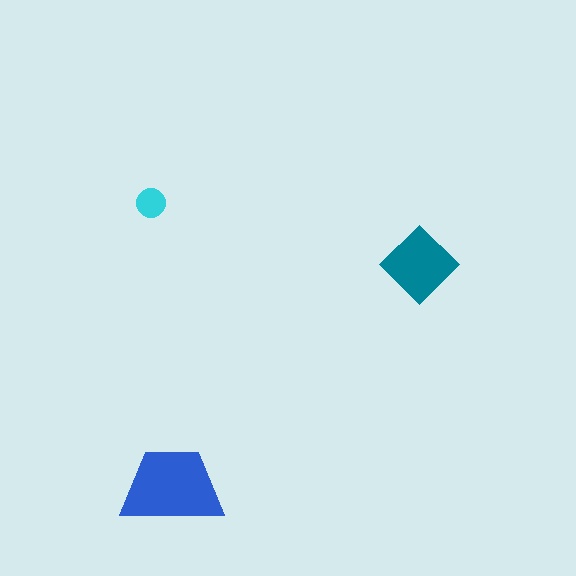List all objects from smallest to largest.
The cyan circle, the teal diamond, the blue trapezoid.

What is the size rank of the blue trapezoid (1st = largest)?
1st.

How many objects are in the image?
There are 3 objects in the image.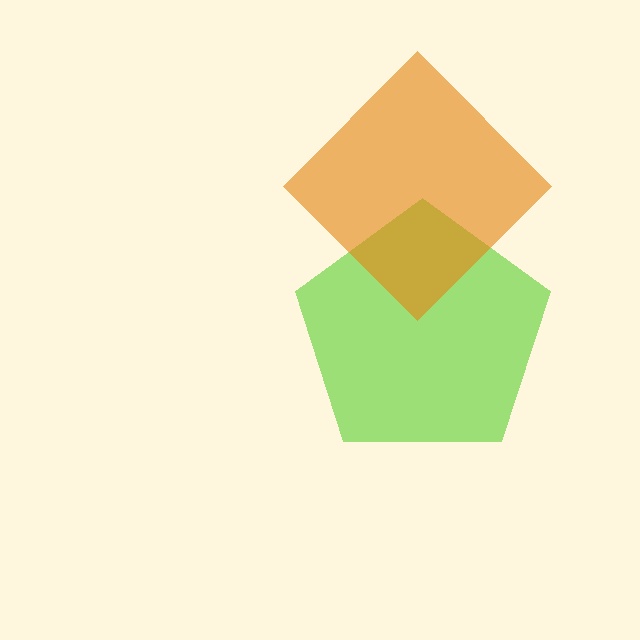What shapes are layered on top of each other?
The layered shapes are: a lime pentagon, an orange diamond.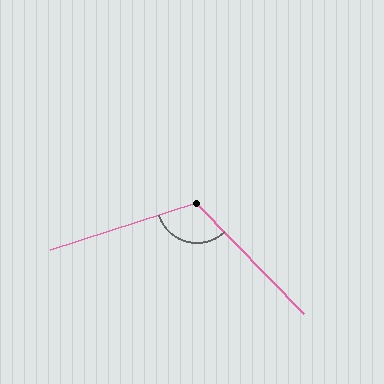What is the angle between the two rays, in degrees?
Approximately 116 degrees.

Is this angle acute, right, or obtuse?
It is obtuse.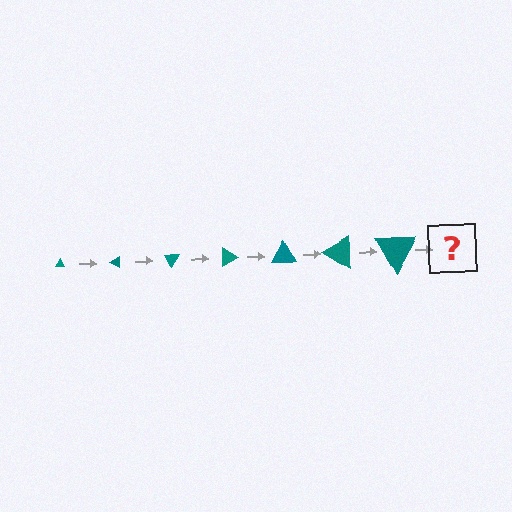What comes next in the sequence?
The next element should be a triangle, larger than the previous one and rotated 210 degrees from the start.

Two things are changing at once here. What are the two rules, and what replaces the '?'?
The two rules are that the triangle grows larger each step and it rotates 30 degrees each step. The '?' should be a triangle, larger than the previous one and rotated 210 degrees from the start.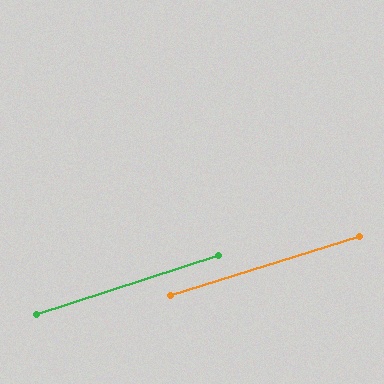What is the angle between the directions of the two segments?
Approximately 1 degree.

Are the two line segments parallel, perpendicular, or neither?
Parallel — their directions differ by only 0.8°.